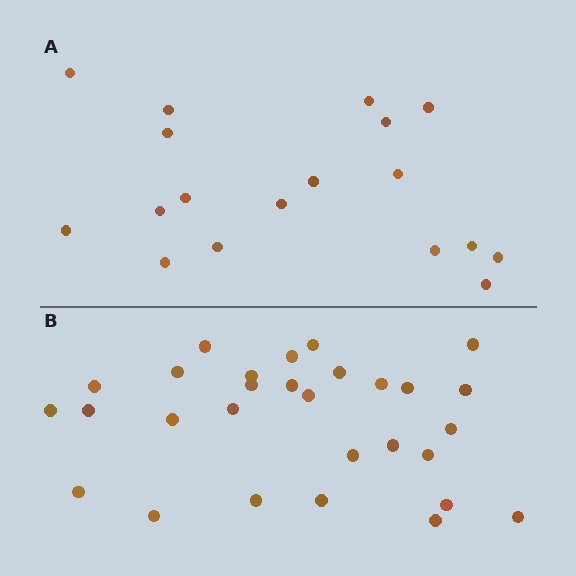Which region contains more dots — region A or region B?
Region B (the bottom region) has more dots.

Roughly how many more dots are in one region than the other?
Region B has roughly 12 or so more dots than region A.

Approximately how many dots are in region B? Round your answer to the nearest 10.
About 30 dots. (The exact count is 29, which rounds to 30.)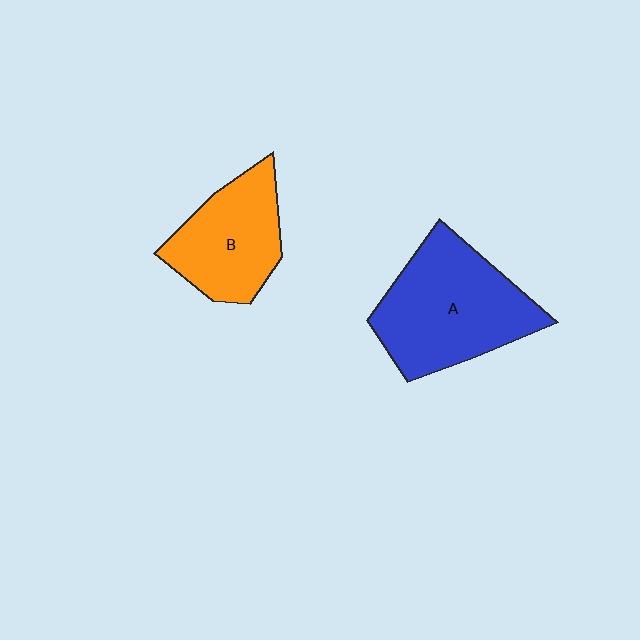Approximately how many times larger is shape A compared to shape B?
Approximately 1.4 times.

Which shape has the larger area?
Shape A (blue).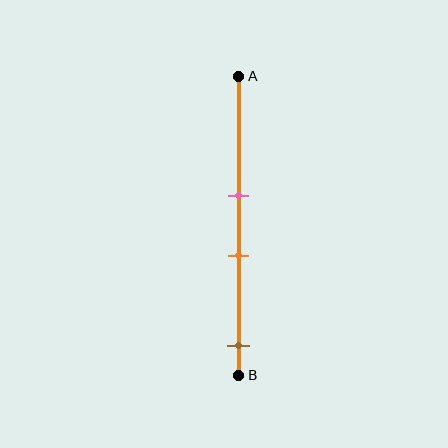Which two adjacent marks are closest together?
The pink and orange marks are the closest adjacent pair.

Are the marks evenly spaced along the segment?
No, the marks are not evenly spaced.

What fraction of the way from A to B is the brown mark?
The brown mark is approximately 90% (0.9) of the way from A to B.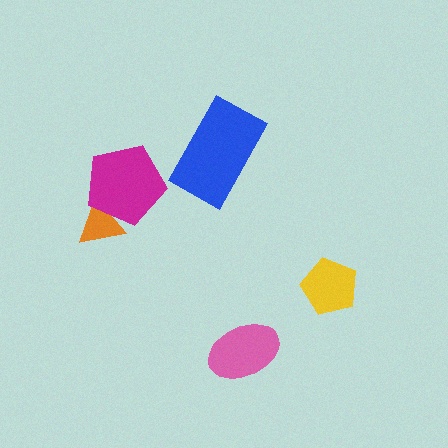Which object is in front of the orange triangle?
The magenta pentagon is in front of the orange triangle.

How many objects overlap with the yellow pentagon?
0 objects overlap with the yellow pentagon.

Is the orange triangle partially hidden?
Yes, it is partially covered by another shape.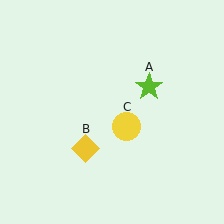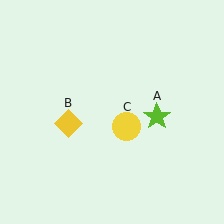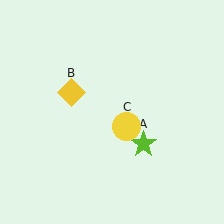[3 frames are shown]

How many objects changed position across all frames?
2 objects changed position: lime star (object A), yellow diamond (object B).